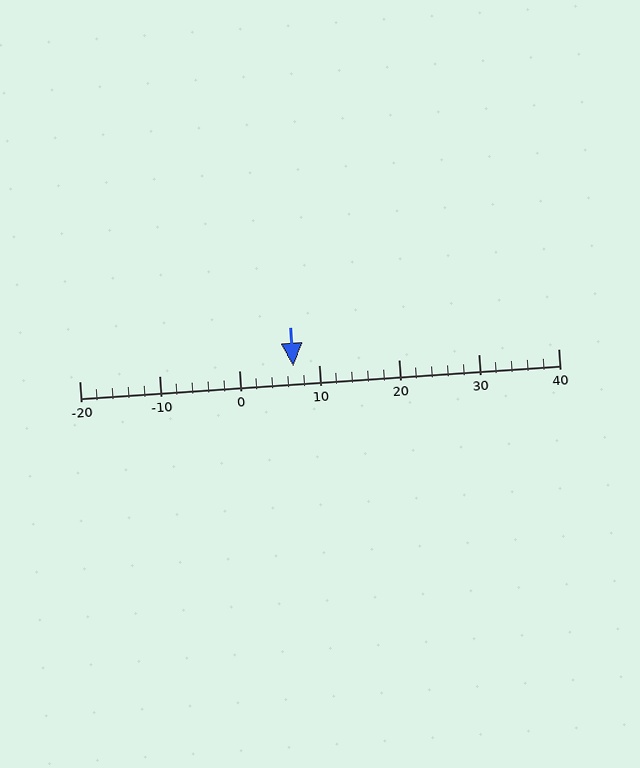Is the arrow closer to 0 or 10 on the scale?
The arrow is closer to 10.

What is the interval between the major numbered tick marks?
The major tick marks are spaced 10 units apart.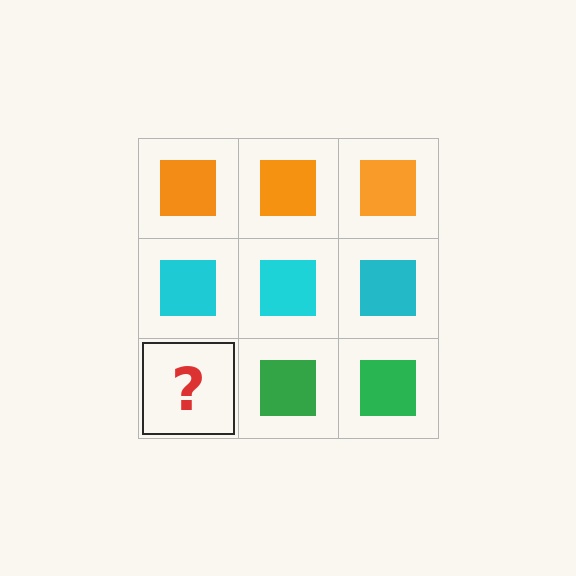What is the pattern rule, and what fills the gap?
The rule is that each row has a consistent color. The gap should be filled with a green square.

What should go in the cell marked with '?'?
The missing cell should contain a green square.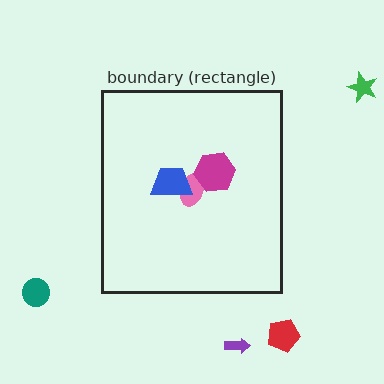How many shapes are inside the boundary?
3 inside, 4 outside.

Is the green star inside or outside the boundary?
Outside.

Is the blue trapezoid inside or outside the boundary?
Inside.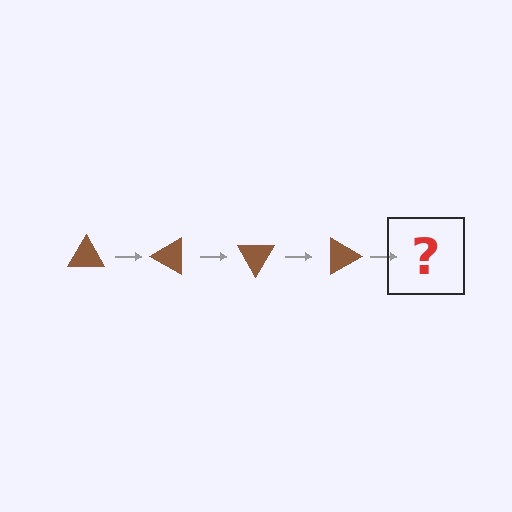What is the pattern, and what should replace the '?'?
The pattern is that the triangle rotates 30 degrees each step. The '?' should be a brown triangle rotated 120 degrees.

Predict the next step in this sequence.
The next step is a brown triangle rotated 120 degrees.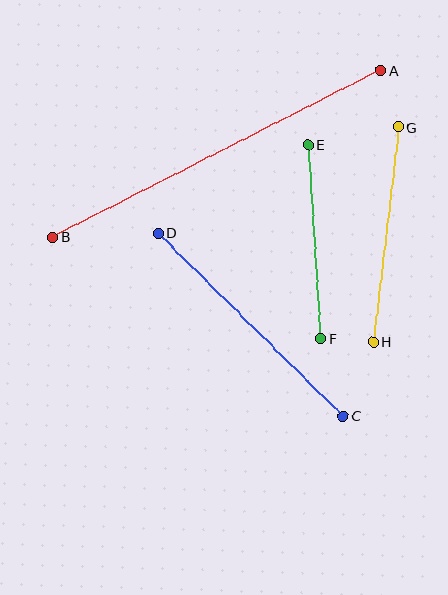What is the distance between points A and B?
The distance is approximately 368 pixels.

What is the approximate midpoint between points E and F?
The midpoint is at approximately (314, 242) pixels.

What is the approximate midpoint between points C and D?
The midpoint is at approximately (251, 325) pixels.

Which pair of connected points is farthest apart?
Points A and B are farthest apart.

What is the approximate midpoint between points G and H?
The midpoint is at approximately (386, 234) pixels.